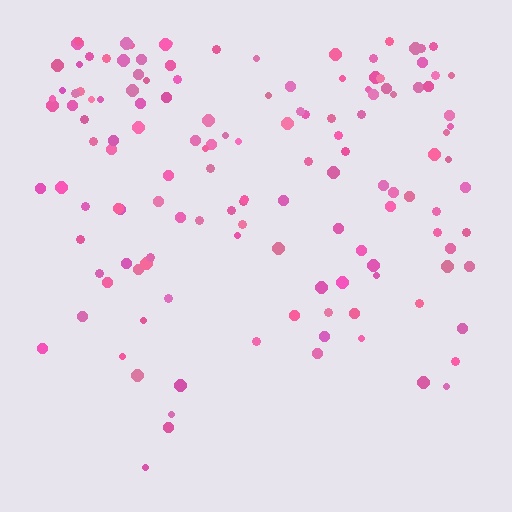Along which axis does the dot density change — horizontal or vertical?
Vertical.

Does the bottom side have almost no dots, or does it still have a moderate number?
Still a moderate number, just noticeably fewer than the top.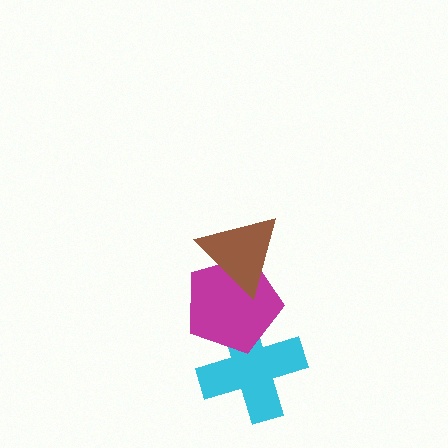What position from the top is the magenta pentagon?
The magenta pentagon is 2nd from the top.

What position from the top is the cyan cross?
The cyan cross is 3rd from the top.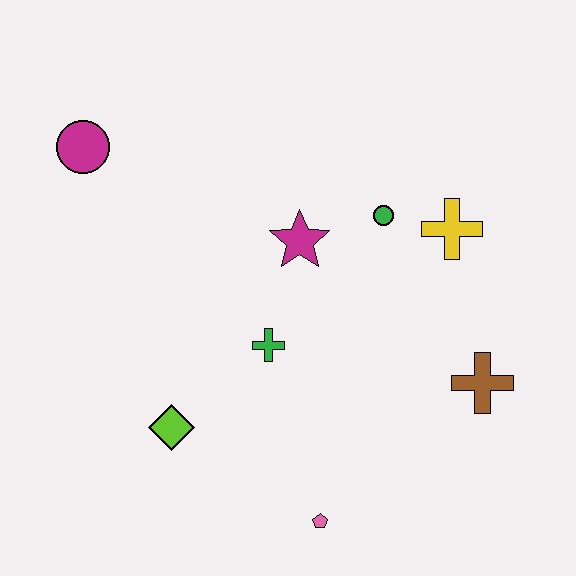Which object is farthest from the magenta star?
The pink pentagon is farthest from the magenta star.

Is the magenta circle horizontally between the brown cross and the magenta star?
No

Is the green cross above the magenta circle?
No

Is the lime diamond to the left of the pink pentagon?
Yes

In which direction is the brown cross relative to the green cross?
The brown cross is to the right of the green cross.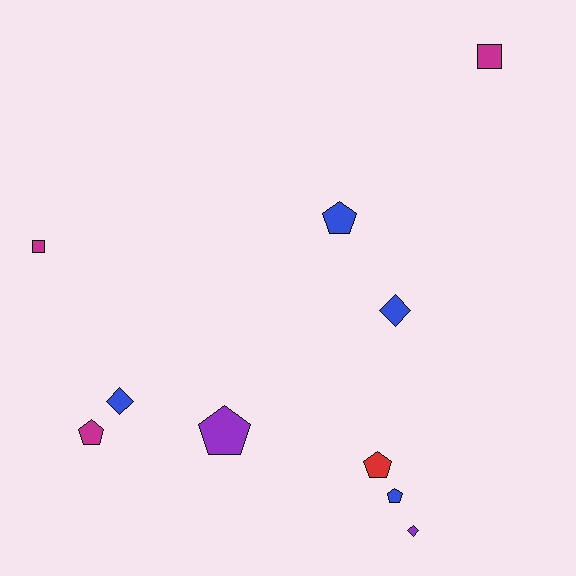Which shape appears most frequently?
Pentagon, with 5 objects.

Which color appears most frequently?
Blue, with 4 objects.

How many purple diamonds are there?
There is 1 purple diamond.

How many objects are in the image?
There are 10 objects.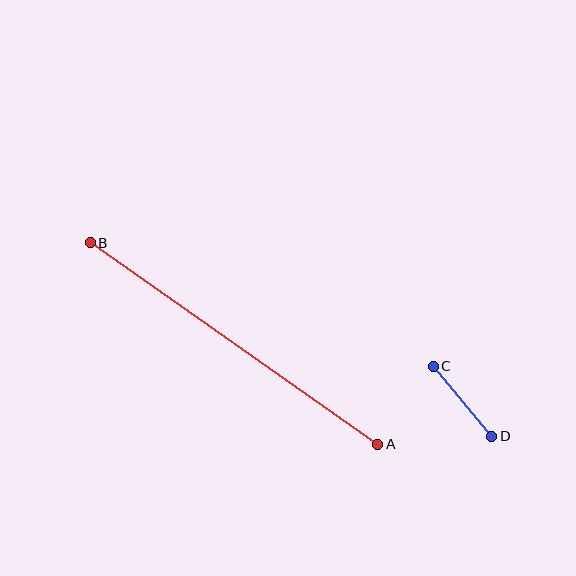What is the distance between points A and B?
The distance is approximately 351 pixels.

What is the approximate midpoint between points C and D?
The midpoint is at approximately (462, 401) pixels.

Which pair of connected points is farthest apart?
Points A and B are farthest apart.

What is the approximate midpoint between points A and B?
The midpoint is at approximately (234, 343) pixels.